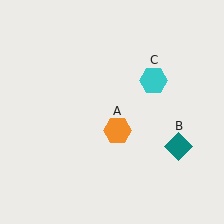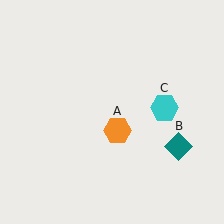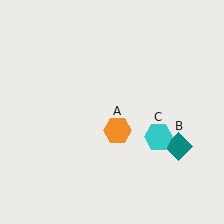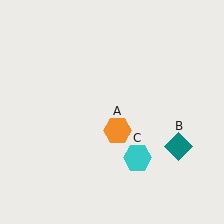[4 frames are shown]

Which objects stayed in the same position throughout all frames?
Orange hexagon (object A) and teal diamond (object B) remained stationary.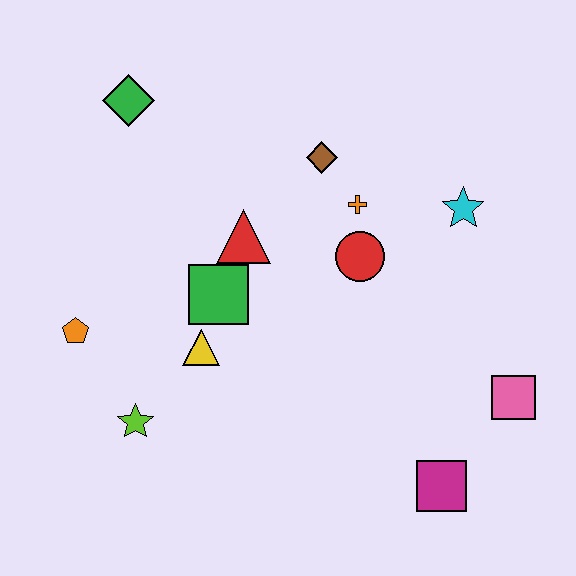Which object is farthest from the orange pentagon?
The pink square is farthest from the orange pentagon.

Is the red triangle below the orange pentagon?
No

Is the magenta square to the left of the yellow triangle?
No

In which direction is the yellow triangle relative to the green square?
The yellow triangle is below the green square.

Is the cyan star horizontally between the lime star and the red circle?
No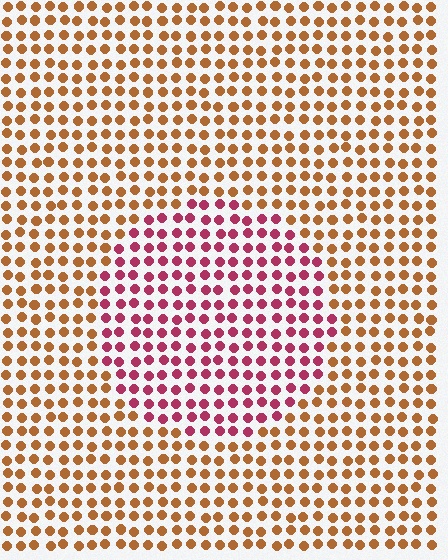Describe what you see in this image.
The image is filled with small brown elements in a uniform arrangement. A circle-shaped region is visible where the elements are tinted to a slightly different hue, forming a subtle color boundary.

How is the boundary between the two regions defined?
The boundary is defined purely by a slight shift in hue (about 49 degrees). Spacing, size, and orientation are identical on both sides.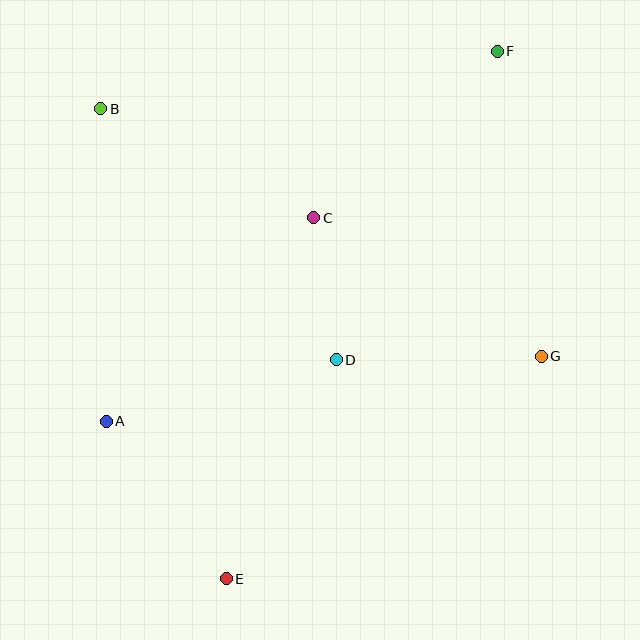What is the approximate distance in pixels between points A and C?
The distance between A and C is approximately 291 pixels.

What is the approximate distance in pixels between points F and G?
The distance between F and G is approximately 308 pixels.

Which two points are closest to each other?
Points C and D are closest to each other.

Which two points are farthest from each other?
Points E and F are farthest from each other.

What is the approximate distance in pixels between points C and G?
The distance between C and G is approximately 266 pixels.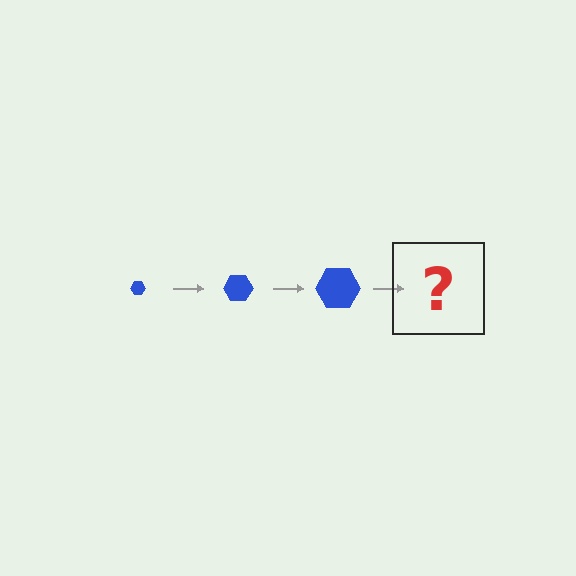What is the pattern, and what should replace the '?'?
The pattern is that the hexagon gets progressively larger each step. The '?' should be a blue hexagon, larger than the previous one.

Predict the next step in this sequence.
The next step is a blue hexagon, larger than the previous one.